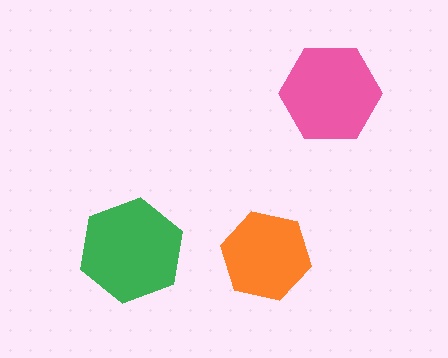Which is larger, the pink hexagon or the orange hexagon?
The pink one.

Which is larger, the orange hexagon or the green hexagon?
The green one.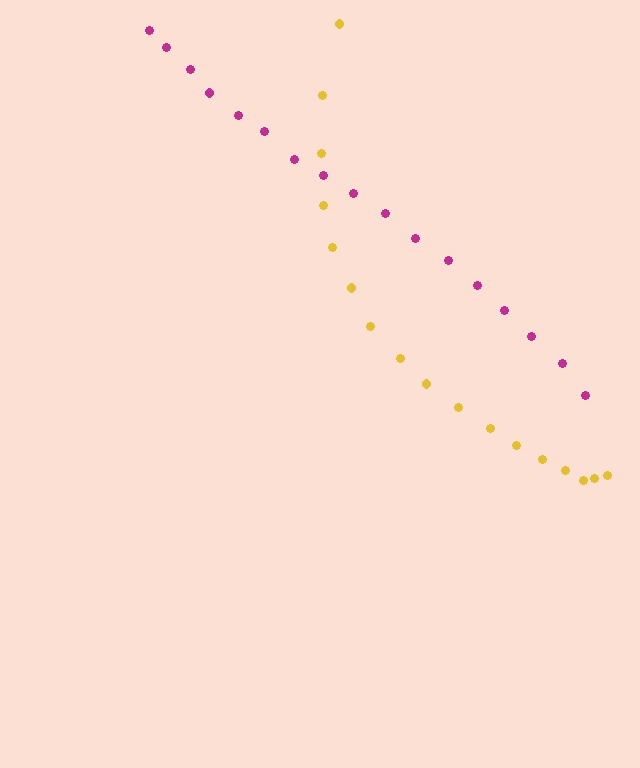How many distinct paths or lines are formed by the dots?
There are 2 distinct paths.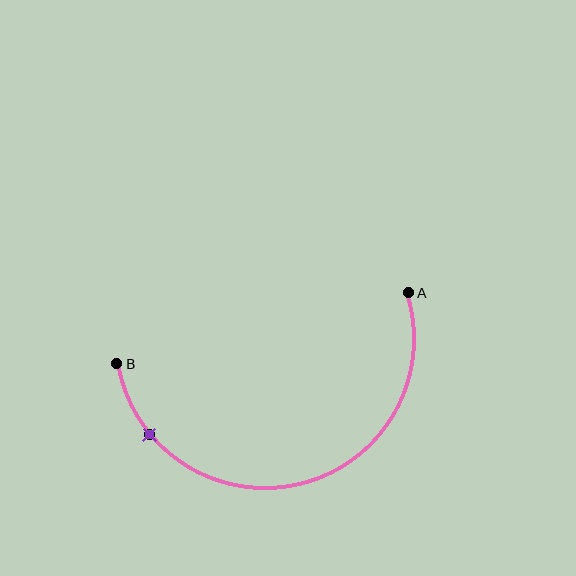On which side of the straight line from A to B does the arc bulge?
The arc bulges below the straight line connecting A and B.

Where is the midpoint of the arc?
The arc midpoint is the point on the curve farthest from the straight line joining A and B. It sits below that line.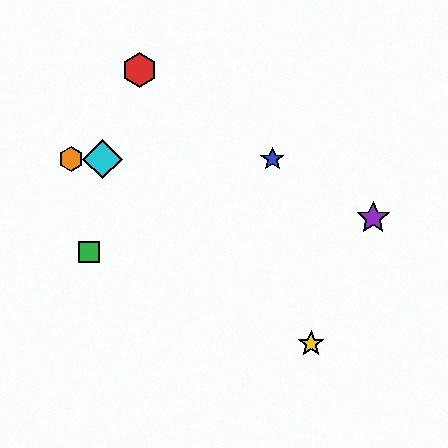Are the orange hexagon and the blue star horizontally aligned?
Yes, both are at y≈159.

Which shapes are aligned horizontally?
The blue star, the orange hexagon, the cyan diamond are aligned horizontally.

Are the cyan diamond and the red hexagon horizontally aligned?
No, the cyan diamond is at y≈159 and the red hexagon is at y≈70.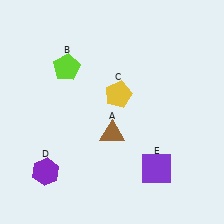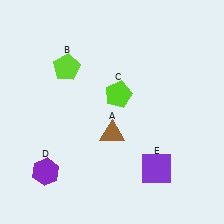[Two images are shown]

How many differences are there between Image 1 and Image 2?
There is 1 difference between the two images.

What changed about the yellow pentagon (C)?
In Image 1, C is yellow. In Image 2, it changed to lime.